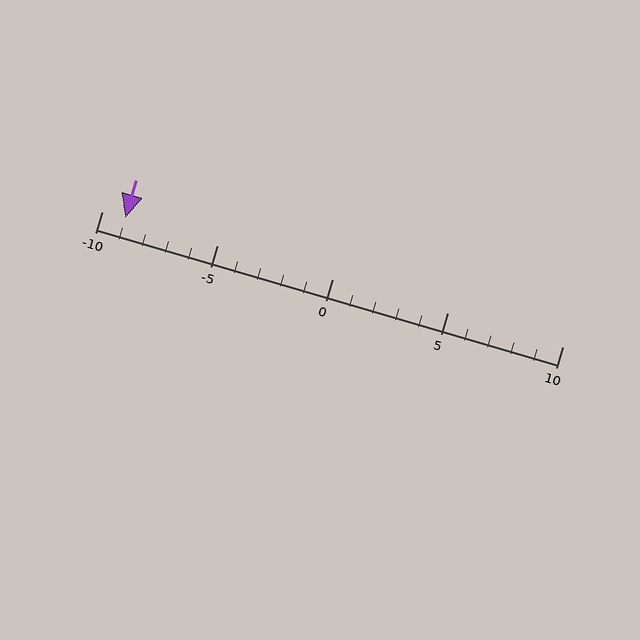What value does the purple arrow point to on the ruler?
The purple arrow points to approximately -9.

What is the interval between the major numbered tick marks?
The major tick marks are spaced 5 units apart.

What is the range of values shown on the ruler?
The ruler shows values from -10 to 10.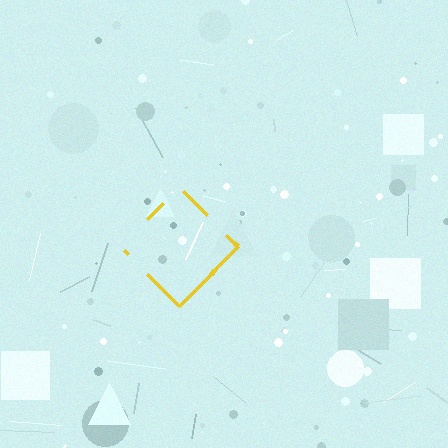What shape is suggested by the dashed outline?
The dashed outline suggests a diamond.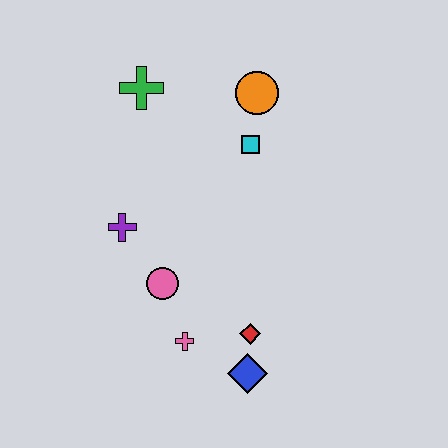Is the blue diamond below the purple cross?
Yes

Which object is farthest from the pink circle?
The orange circle is farthest from the pink circle.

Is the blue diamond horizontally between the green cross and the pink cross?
No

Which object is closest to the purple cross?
The pink circle is closest to the purple cross.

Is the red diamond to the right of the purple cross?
Yes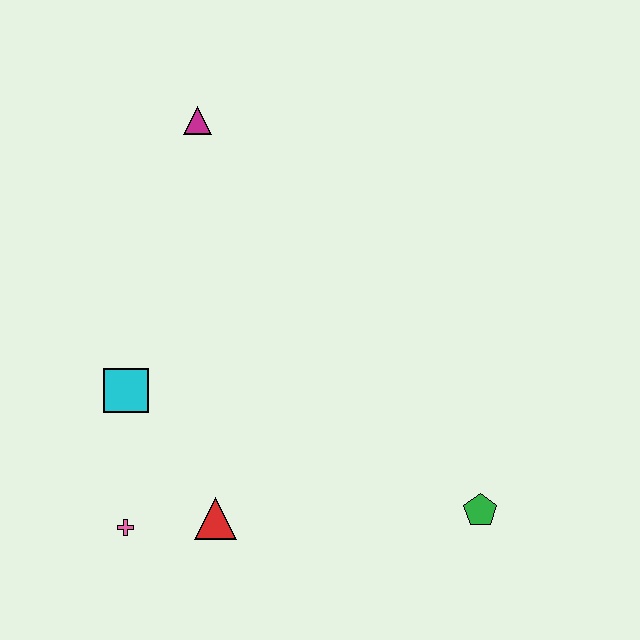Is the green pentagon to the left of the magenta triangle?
No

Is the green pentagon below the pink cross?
No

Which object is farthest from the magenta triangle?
The green pentagon is farthest from the magenta triangle.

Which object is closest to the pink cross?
The red triangle is closest to the pink cross.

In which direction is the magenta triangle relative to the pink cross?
The magenta triangle is above the pink cross.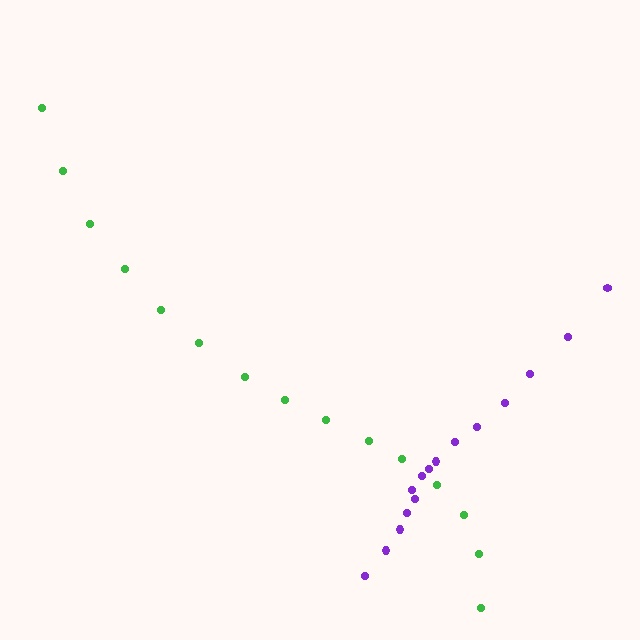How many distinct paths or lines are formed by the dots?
There are 2 distinct paths.